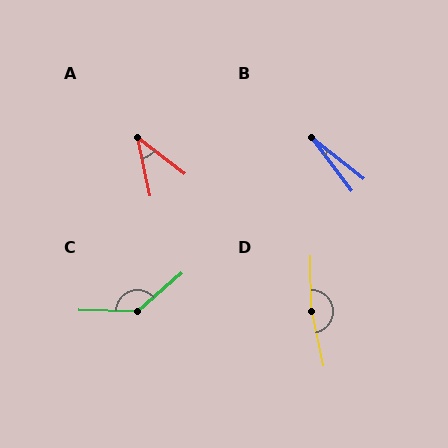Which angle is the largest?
D, at approximately 168 degrees.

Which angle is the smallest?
B, at approximately 15 degrees.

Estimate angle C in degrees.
Approximately 138 degrees.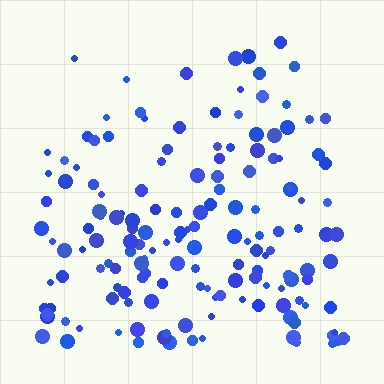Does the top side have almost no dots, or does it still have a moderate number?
Still a moderate number, just noticeably fewer than the bottom.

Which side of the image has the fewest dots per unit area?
The top.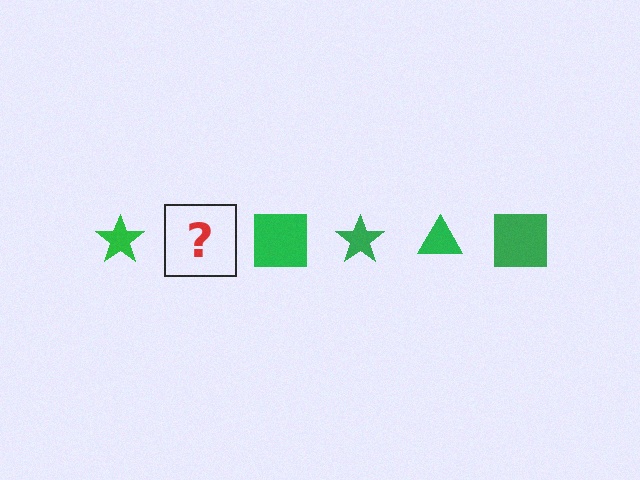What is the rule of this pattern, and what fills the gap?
The rule is that the pattern cycles through star, triangle, square shapes in green. The gap should be filled with a green triangle.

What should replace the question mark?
The question mark should be replaced with a green triangle.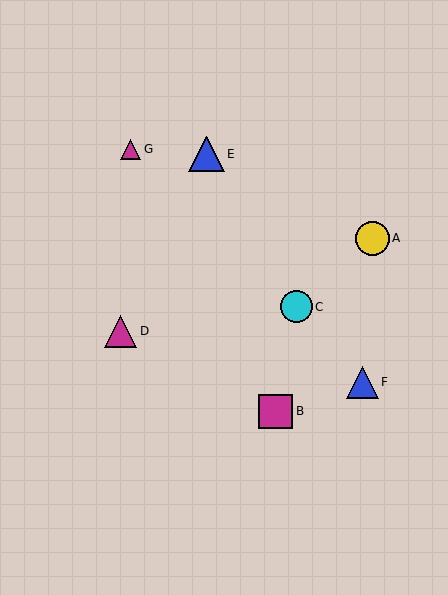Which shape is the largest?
The blue triangle (labeled E) is the largest.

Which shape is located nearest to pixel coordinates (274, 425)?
The magenta square (labeled B) at (275, 411) is nearest to that location.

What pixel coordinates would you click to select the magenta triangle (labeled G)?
Click at (131, 149) to select the magenta triangle G.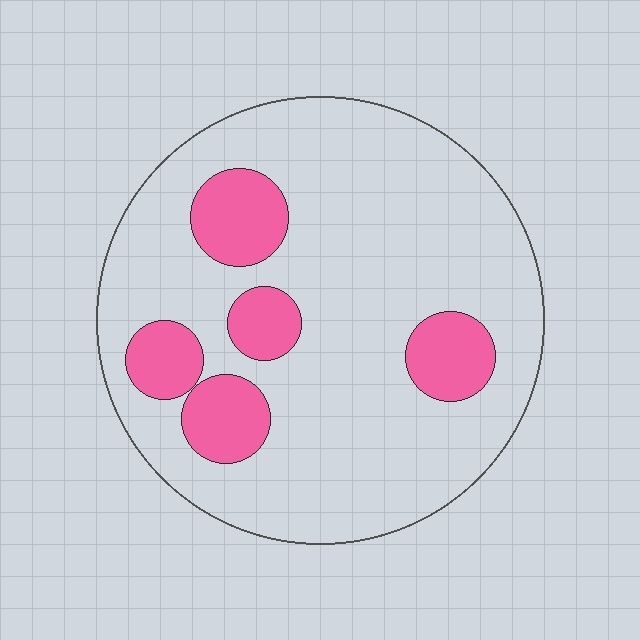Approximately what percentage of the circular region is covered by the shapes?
Approximately 20%.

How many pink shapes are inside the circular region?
5.